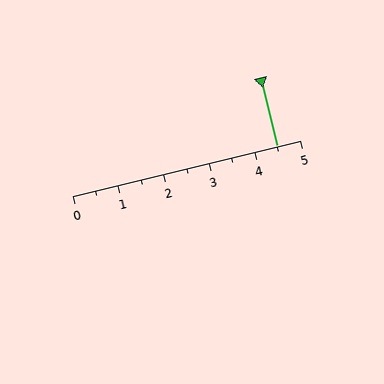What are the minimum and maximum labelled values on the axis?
The axis runs from 0 to 5.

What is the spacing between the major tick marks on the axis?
The major ticks are spaced 1 apart.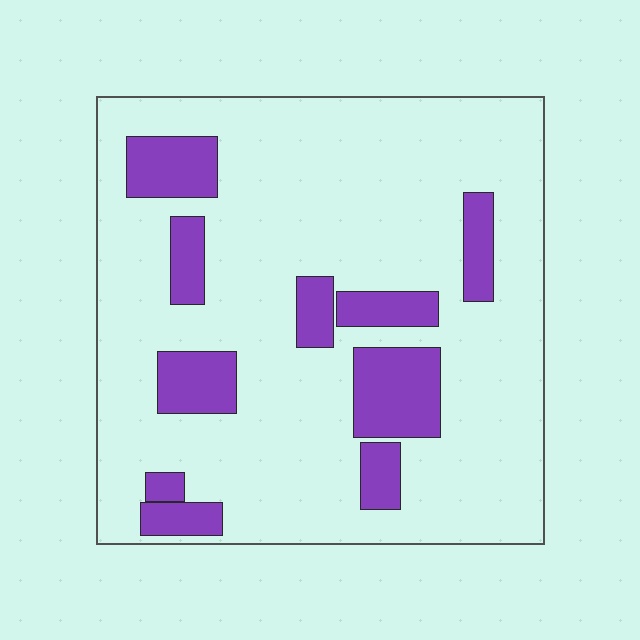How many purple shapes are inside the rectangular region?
10.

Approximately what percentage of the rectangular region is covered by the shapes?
Approximately 20%.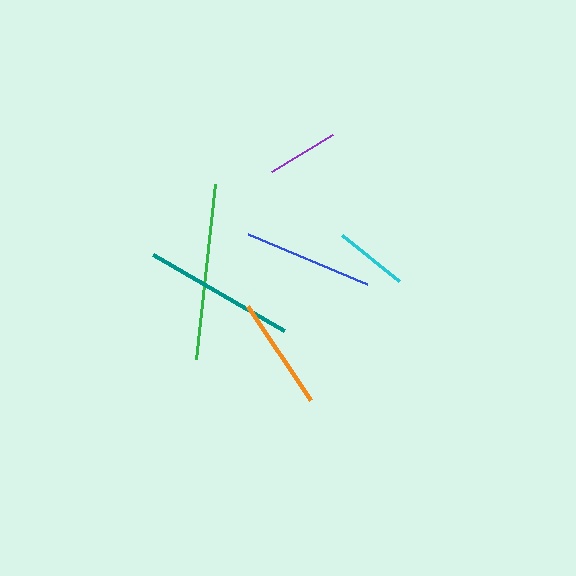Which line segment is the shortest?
The purple line is the shortest at approximately 71 pixels.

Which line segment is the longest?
The green line is the longest at approximately 175 pixels.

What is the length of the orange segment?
The orange segment is approximately 112 pixels long.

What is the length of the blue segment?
The blue segment is approximately 130 pixels long.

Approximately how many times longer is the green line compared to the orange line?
The green line is approximately 1.6 times the length of the orange line.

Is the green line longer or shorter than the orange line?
The green line is longer than the orange line.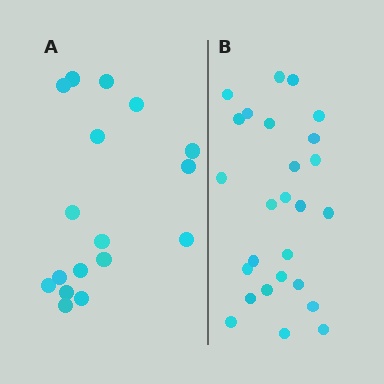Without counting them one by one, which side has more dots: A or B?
Region B (the right region) has more dots.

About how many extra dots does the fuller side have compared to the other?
Region B has roughly 8 or so more dots than region A.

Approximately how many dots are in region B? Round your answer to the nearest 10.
About 30 dots. (The exact count is 26, which rounds to 30.)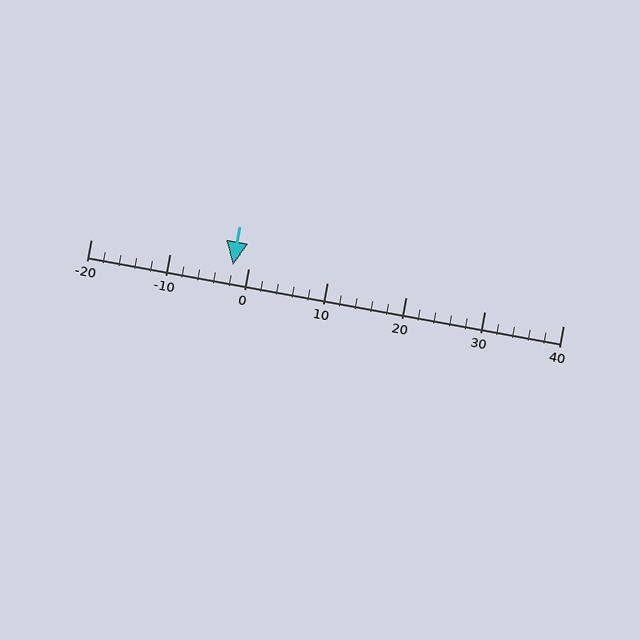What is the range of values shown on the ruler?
The ruler shows values from -20 to 40.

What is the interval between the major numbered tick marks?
The major tick marks are spaced 10 units apart.